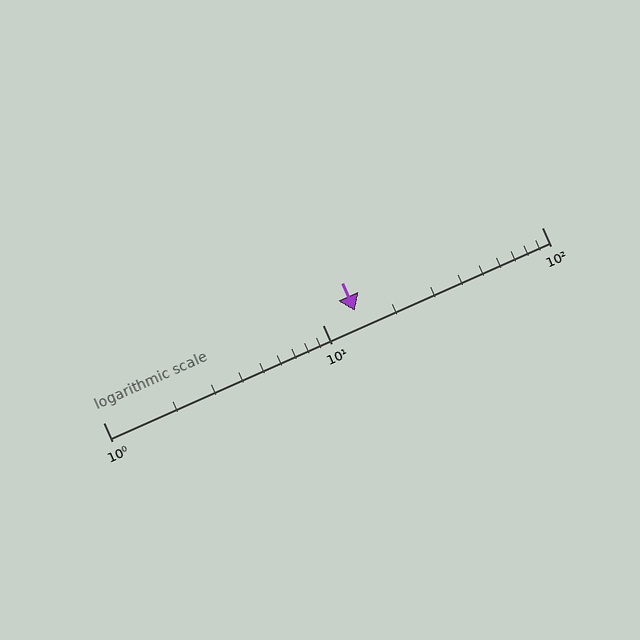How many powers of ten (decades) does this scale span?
The scale spans 2 decades, from 1 to 100.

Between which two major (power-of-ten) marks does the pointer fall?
The pointer is between 10 and 100.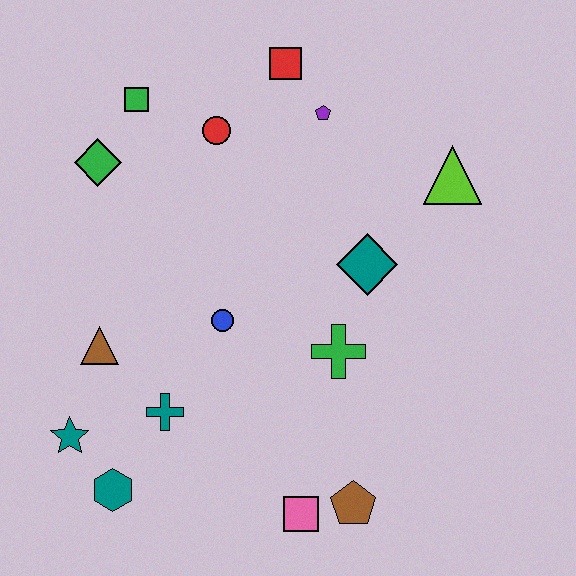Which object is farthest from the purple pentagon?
The teal hexagon is farthest from the purple pentagon.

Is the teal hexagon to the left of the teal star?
No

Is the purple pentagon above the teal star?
Yes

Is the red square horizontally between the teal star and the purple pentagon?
Yes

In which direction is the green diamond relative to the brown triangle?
The green diamond is above the brown triangle.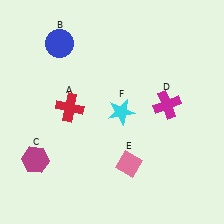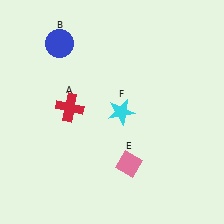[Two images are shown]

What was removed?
The magenta hexagon (C), the magenta cross (D) were removed in Image 2.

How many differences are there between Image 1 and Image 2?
There are 2 differences between the two images.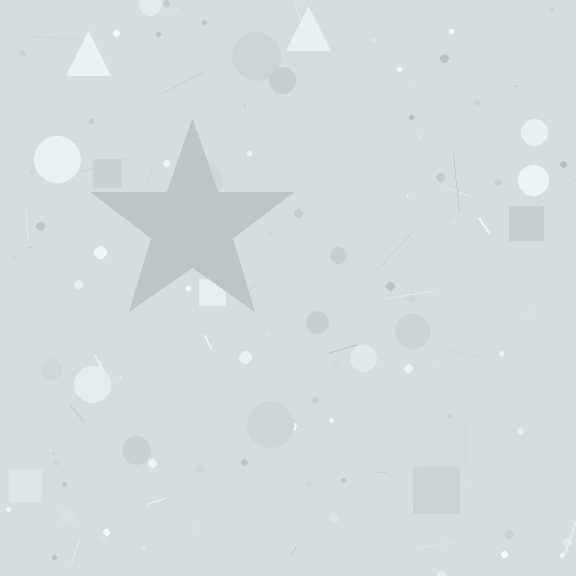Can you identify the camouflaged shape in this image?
The camouflaged shape is a star.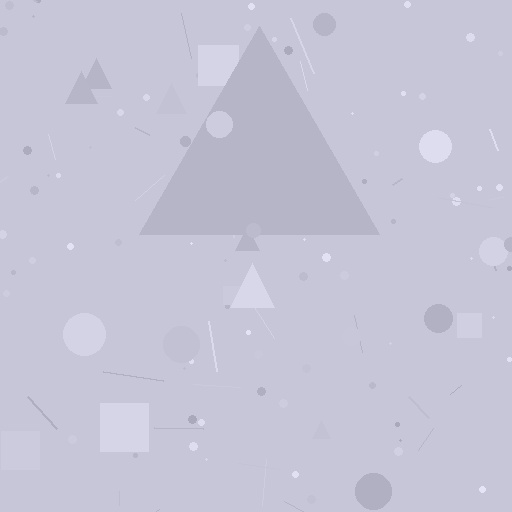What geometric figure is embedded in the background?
A triangle is embedded in the background.